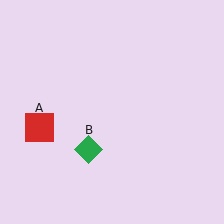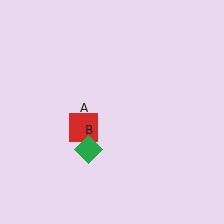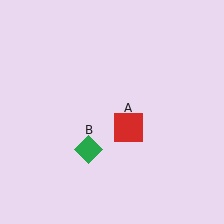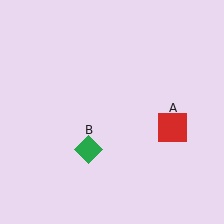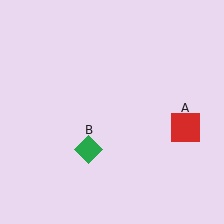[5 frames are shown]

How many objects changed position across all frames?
1 object changed position: red square (object A).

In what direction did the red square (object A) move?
The red square (object A) moved right.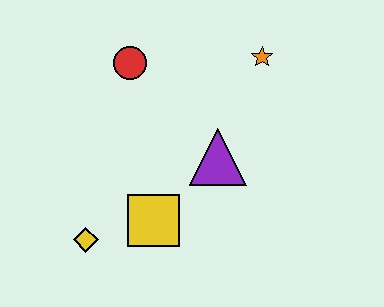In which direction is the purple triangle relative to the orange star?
The purple triangle is below the orange star.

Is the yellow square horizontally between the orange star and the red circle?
Yes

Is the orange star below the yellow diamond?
No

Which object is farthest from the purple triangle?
The yellow diamond is farthest from the purple triangle.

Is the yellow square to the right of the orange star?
No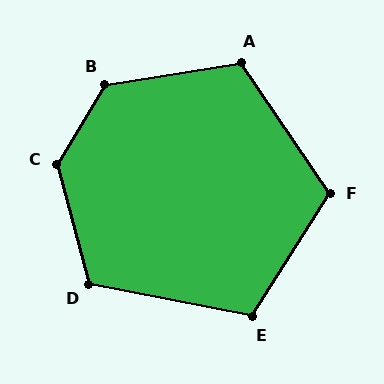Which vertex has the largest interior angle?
C, at approximately 134 degrees.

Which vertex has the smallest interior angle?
E, at approximately 111 degrees.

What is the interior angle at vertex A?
Approximately 115 degrees (obtuse).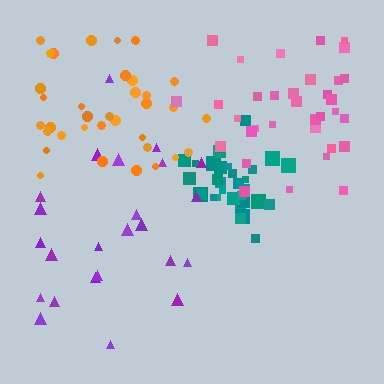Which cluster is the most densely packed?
Teal.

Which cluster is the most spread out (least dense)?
Purple.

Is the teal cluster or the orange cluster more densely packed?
Teal.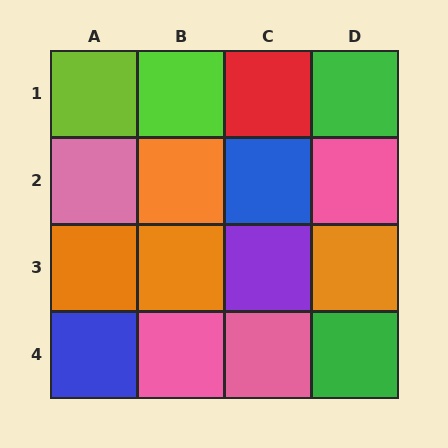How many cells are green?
2 cells are green.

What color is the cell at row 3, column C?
Purple.